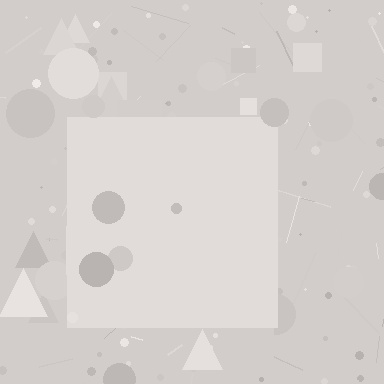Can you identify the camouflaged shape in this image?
The camouflaged shape is a square.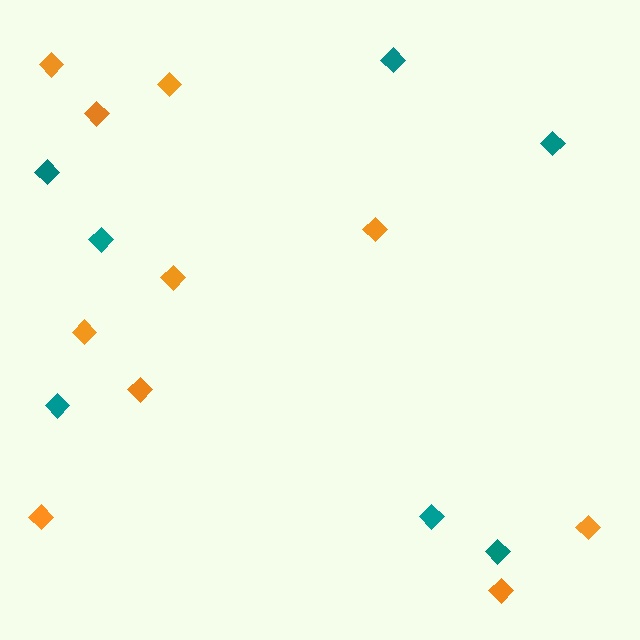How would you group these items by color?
There are 2 groups: one group of orange diamonds (10) and one group of teal diamonds (7).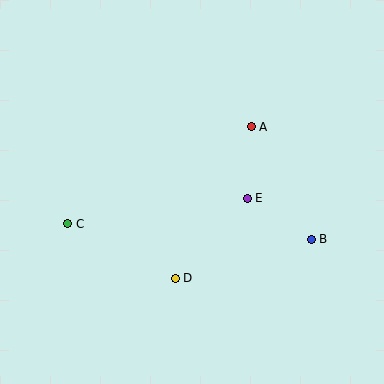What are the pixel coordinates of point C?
Point C is at (68, 224).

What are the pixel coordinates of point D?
Point D is at (175, 278).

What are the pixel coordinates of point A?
Point A is at (251, 127).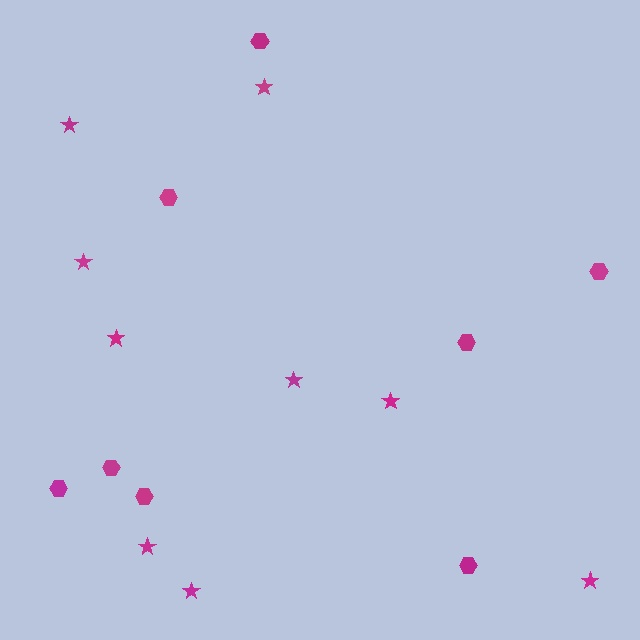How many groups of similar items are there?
There are 2 groups: one group of hexagons (8) and one group of stars (9).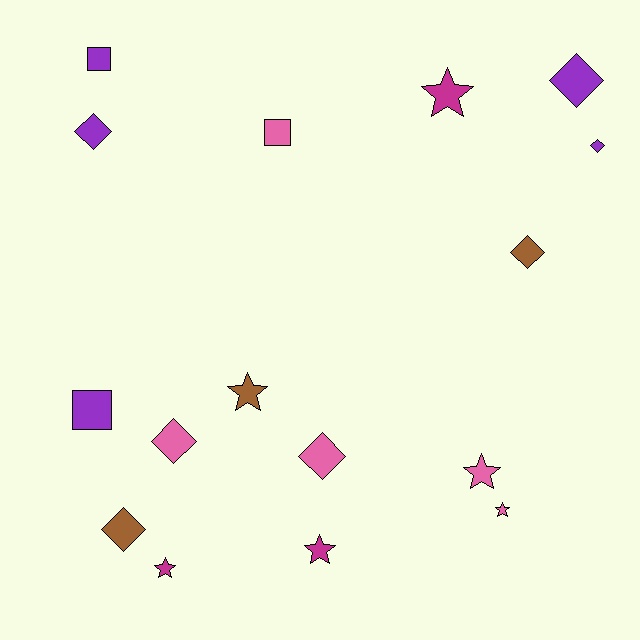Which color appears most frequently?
Purple, with 5 objects.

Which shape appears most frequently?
Diamond, with 7 objects.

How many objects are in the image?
There are 16 objects.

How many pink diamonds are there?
There are 2 pink diamonds.